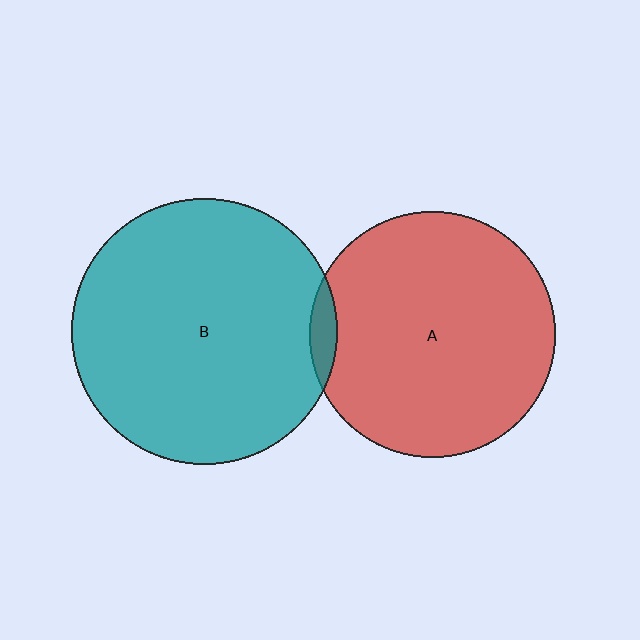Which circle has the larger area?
Circle B (teal).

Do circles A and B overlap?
Yes.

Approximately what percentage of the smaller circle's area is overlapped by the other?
Approximately 5%.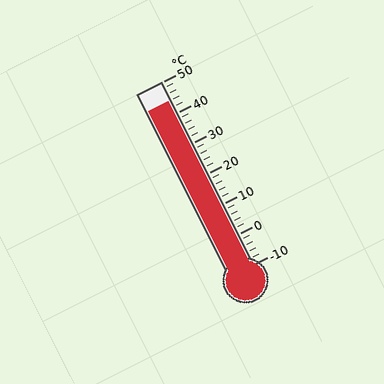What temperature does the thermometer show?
The thermometer shows approximately 44°C.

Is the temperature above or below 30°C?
The temperature is above 30°C.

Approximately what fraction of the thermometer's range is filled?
The thermometer is filled to approximately 90% of its range.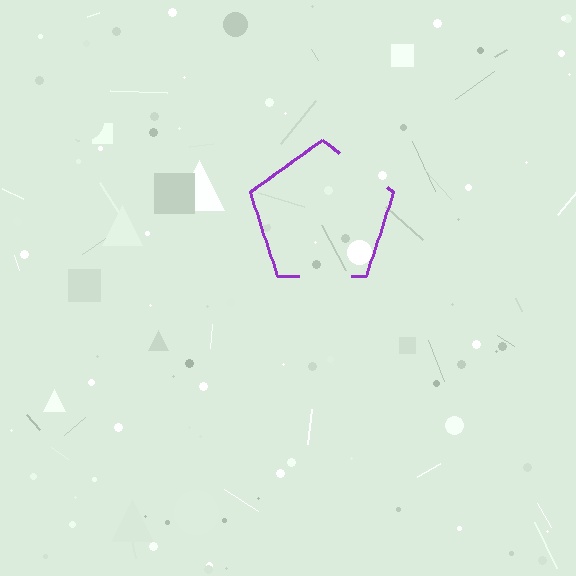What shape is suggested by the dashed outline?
The dashed outline suggests a pentagon.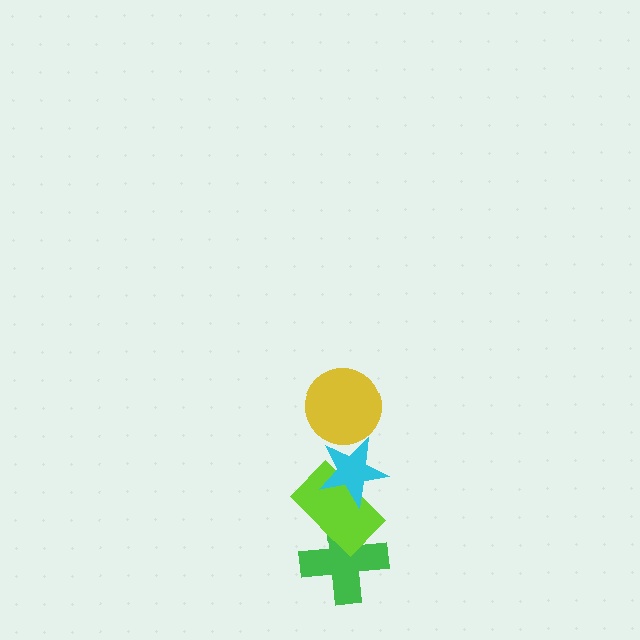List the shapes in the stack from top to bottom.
From top to bottom: the yellow circle, the cyan star, the lime rectangle, the green cross.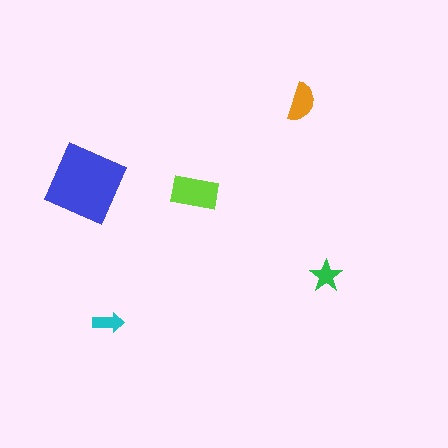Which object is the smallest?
The cyan arrow.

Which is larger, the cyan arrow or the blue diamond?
The blue diamond.